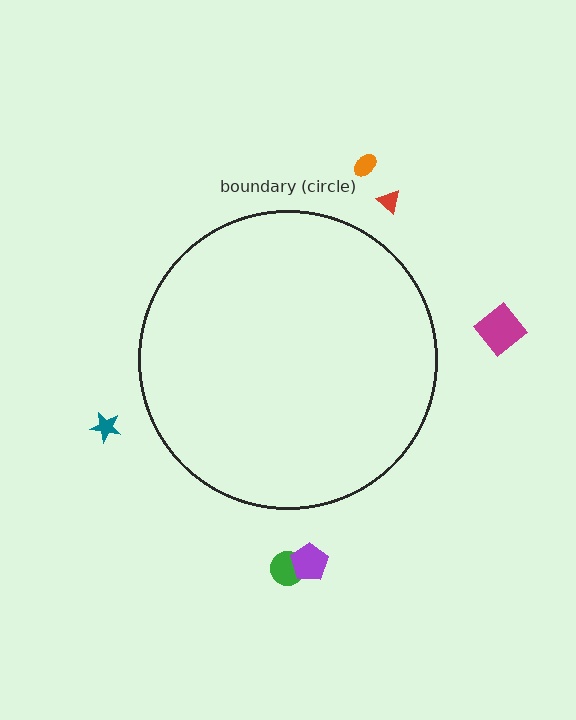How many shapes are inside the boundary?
0 inside, 6 outside.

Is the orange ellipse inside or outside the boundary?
Outside.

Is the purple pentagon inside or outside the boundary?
Outside.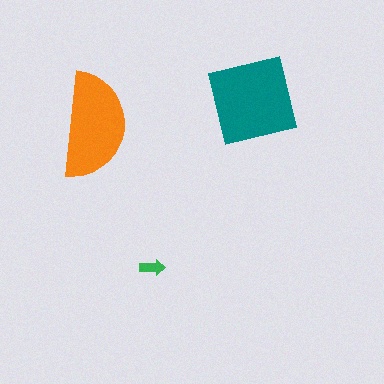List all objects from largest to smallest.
The teal square, the orange semicircle, the green arrow.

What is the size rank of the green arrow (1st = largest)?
3rd.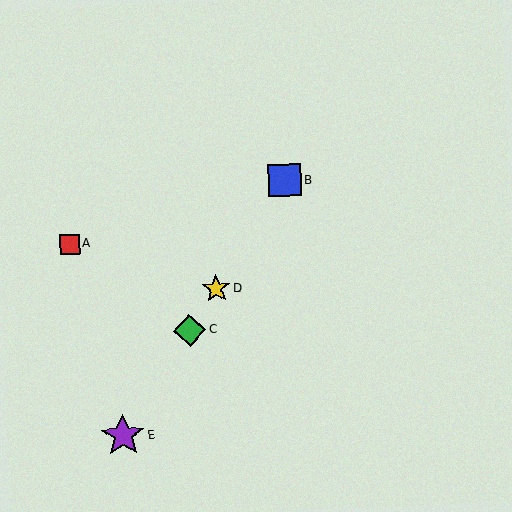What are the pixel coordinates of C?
Object C is at (190, 330).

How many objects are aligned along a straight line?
4 objects (B, C, D, E) are aligned along a straight line.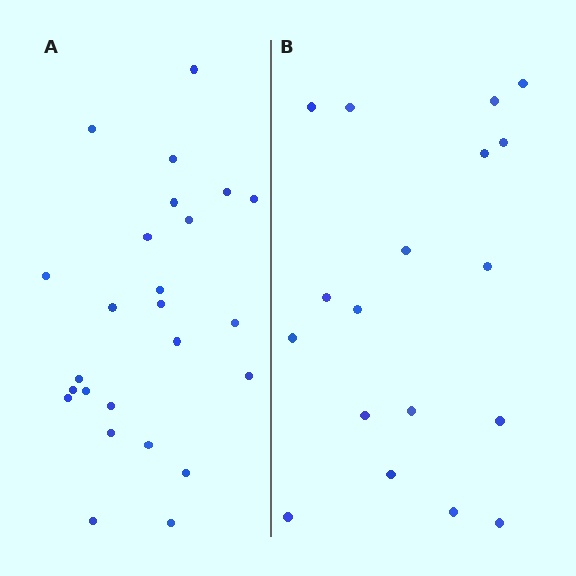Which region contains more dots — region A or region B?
Region A (the left region) has more dots.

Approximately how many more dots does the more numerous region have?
Region A has roughly 8 or so more dots than region B.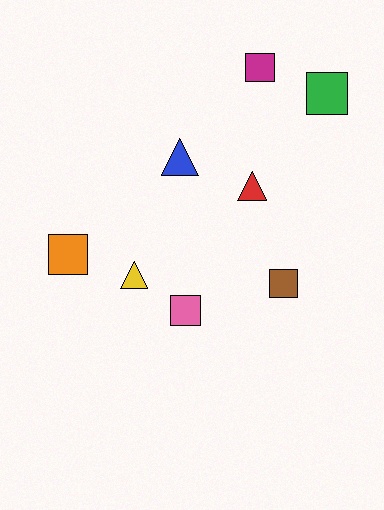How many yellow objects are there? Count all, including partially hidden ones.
There is 1 yellow object.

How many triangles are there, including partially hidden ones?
There are 3 triangles.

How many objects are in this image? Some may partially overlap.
There are 8 objects.